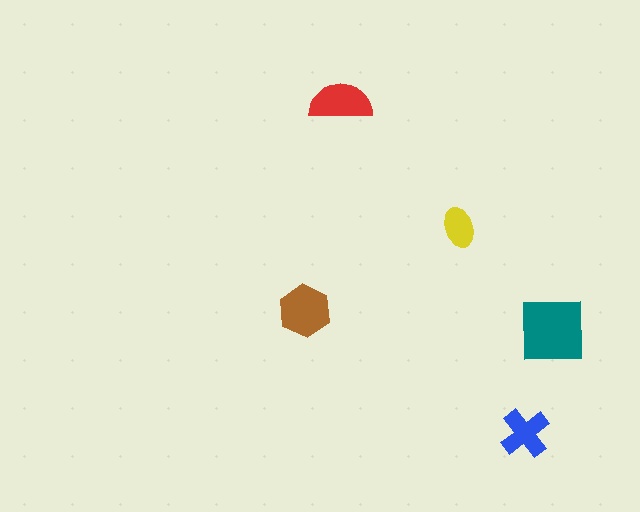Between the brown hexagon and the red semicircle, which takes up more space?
The brown hexagon.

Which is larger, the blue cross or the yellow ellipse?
The blue cross.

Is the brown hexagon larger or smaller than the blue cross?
Larger.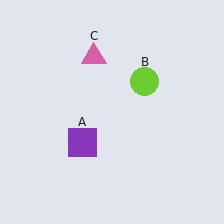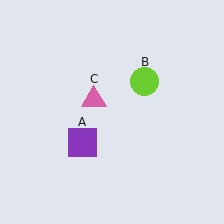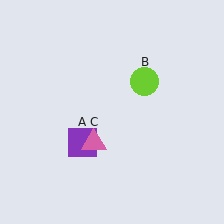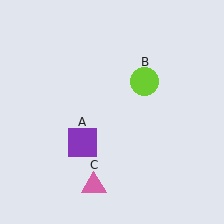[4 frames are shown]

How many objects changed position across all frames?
1 object changed position: pink triangle (object C).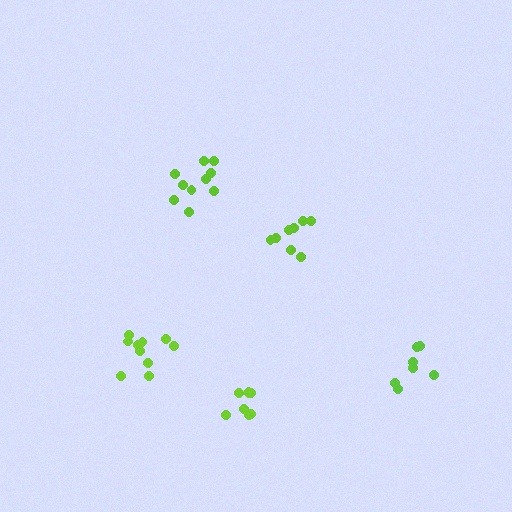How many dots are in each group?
Group 1: 8 dots, Group 2: 8 dots, Group 3: 10 dots, Group 4: 10 dots, Group 5: 7 dots (43 total).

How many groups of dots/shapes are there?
There are 5 groups.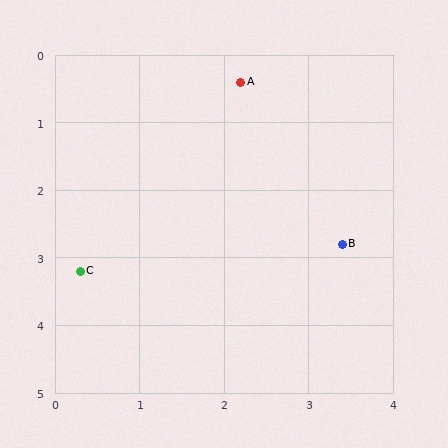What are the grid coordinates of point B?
Point B is at approximately (3.4, 2.8).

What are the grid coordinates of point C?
Point C is at approximately (0.3, 3.2).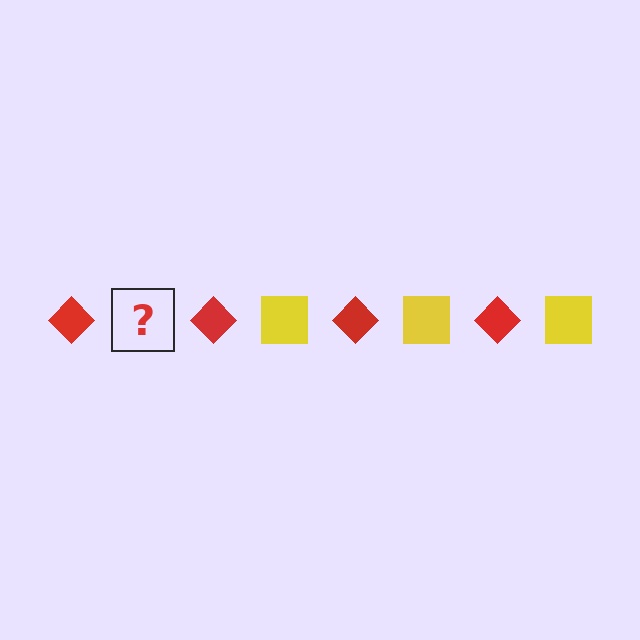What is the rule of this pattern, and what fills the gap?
The rule is that the pattern alternates between red diamond and yellow square. The gap should be filled with a yellow square.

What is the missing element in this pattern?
The missing element is a yellow square.